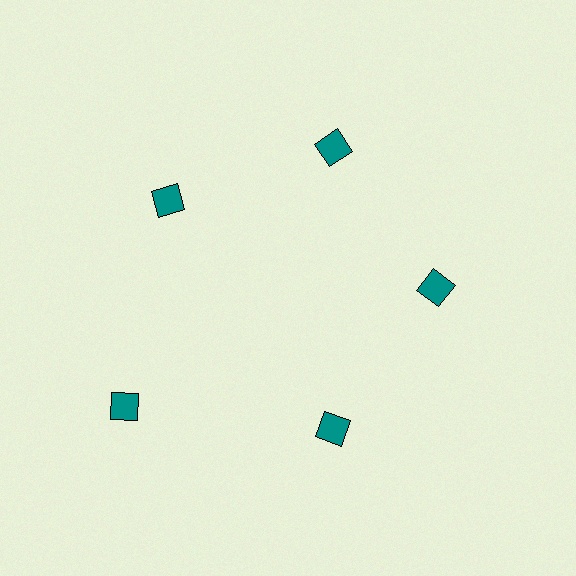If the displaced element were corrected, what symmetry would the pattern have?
It would have 5-fold rotational symmetry — the pattern would map onto itself every 72 degrees.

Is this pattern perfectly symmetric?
No. The 5 teal diamonds are arranged in a ring, but one element near the 8 o'clock position is pushed outward from the center, breaking the 5-fold rotational symmetry.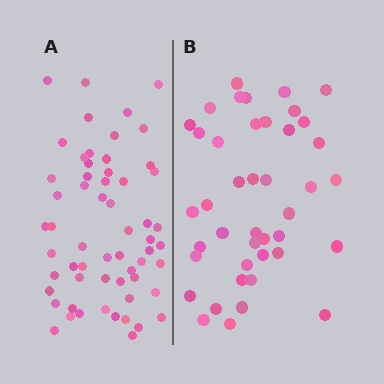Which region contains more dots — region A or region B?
Region A (the left region) has more dots.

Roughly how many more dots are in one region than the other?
Region A has approximately 15 more dots than region B.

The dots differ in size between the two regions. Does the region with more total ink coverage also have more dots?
No. Region B has more total ink coverage because its dots are larger, but region A actually contains more individual dots. Total area can be misleading — the number of items is what matters here.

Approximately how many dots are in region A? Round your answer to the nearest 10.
About 60 dots. (The exact count is 59, which rounds to 60.)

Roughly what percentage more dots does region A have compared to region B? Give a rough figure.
About 40% more.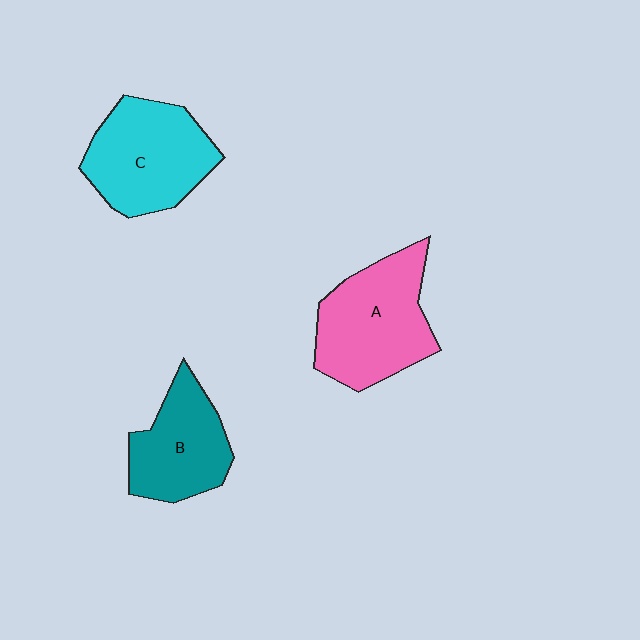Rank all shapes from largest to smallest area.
From largest to smallest: A (pink), C (cyan), B (teal).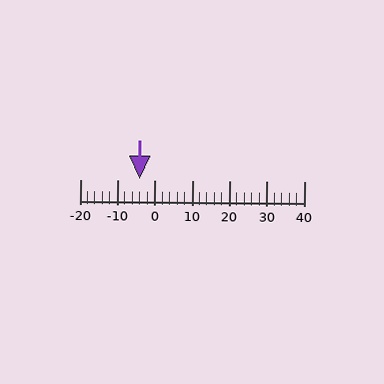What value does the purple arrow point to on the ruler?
The purple arrow points to approximately -4.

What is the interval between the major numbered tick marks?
The major tick marks are spaced 10 units apart.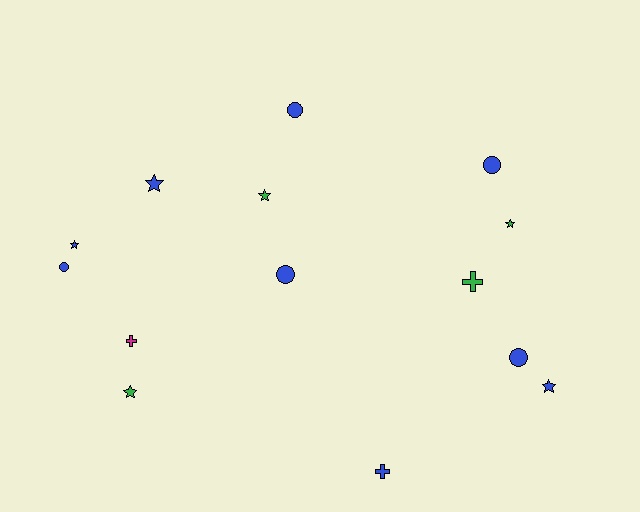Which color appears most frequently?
Blue, with 9 objects.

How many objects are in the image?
There are 14 objects.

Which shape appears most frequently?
Star, with 6 objects.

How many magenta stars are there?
There are no magenta stars.